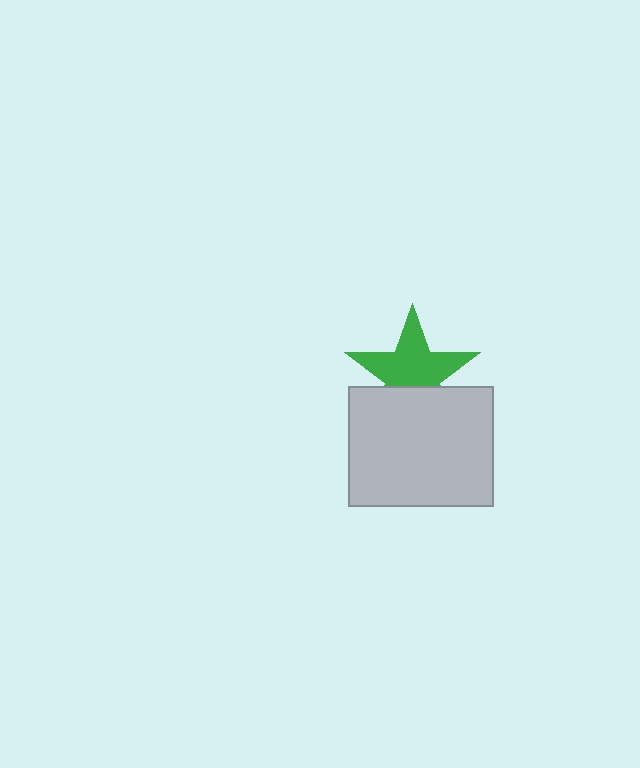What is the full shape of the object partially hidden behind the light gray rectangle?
The partially hidden object is a green star.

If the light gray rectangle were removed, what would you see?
You would see the complete green star.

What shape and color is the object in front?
The object in front is a light gray rectangle.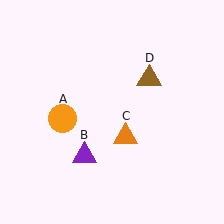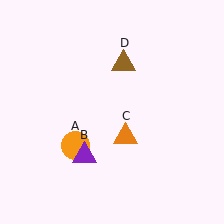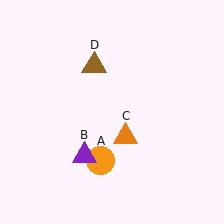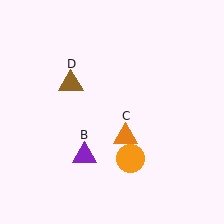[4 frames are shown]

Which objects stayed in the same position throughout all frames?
Purple triangle (object B) and orange triangle (object C) remained stationary.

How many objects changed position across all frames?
2 objects changed position: orange circle (object A), brown triangle (object D).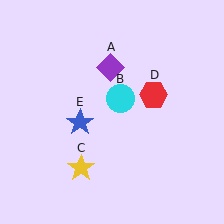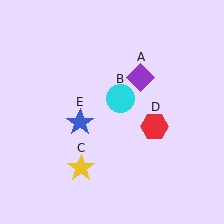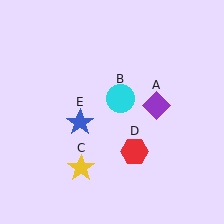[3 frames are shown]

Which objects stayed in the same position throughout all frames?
Cyan circle (object B) and yellow star (object C) and blue star (object E) remained stationary.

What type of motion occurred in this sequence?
The purple diamond (object A), red hexagon (object D) rotated clockwise around the center of the scene.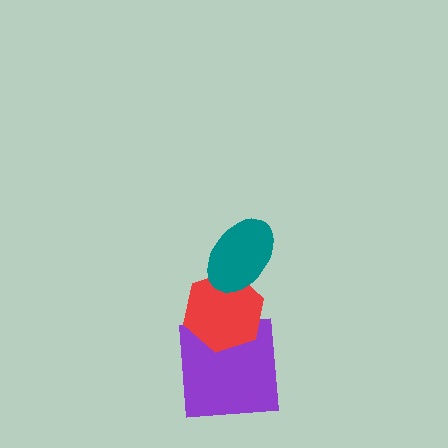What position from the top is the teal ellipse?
The teal ellipse is 1st from the top.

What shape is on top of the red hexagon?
The teal ellipse is on top of the red hexagon.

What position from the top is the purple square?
The purple square is 3rd from the top.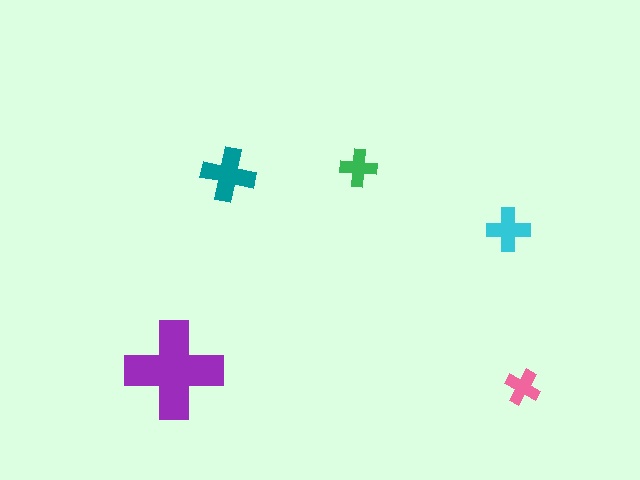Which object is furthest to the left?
The purple cross is leftmost.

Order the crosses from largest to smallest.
the purple one, the teal one, the cyan one, the green one, the pink one.